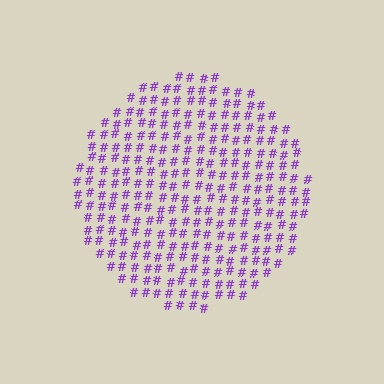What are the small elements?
The small elements are hash symbols.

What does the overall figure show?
The overall figure shows a circle.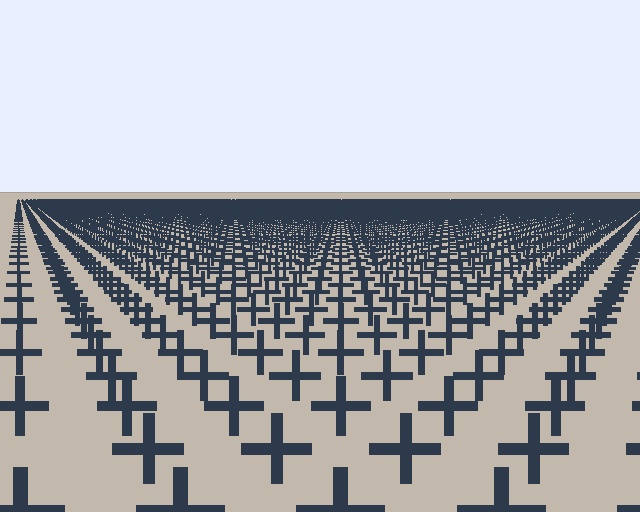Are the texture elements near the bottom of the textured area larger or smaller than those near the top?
Larger. Near the bottom, elements are closer to the viewer and appear at a bigger on-screen size.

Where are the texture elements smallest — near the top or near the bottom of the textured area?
Near the top.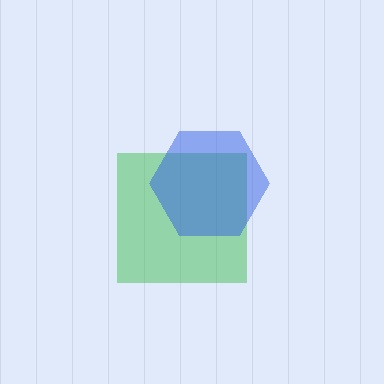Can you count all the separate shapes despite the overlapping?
Yes, there are 2 separate shapes.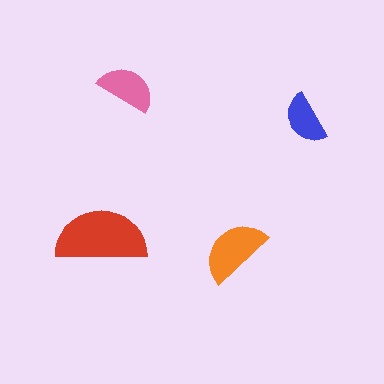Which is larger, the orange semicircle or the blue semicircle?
The orange one.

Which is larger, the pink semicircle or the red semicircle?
The red one.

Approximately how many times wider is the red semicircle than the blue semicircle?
About 2 times wider.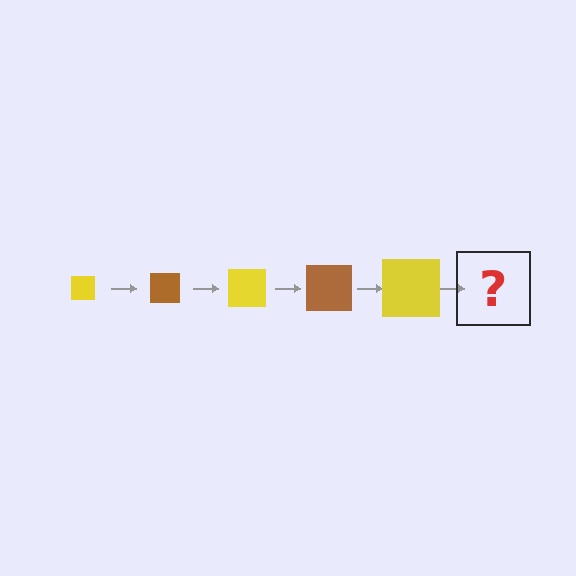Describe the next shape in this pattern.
It should be a brown square, larger than the previous one.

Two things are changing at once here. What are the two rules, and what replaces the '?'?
The two rules are that the square grows larger each step and the color cycles through yellow and brown. The '?' should be a brown square, larger than the previous one.